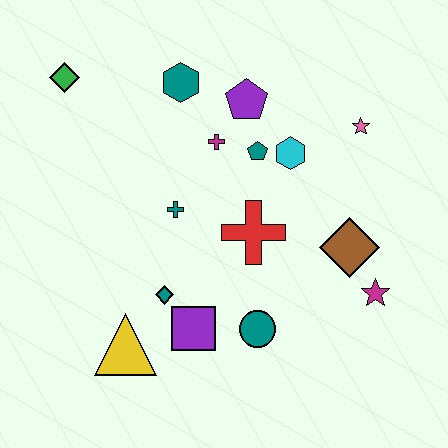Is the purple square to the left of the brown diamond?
Yes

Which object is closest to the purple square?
The teal diamond is closest to the purple square.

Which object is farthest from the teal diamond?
The pink star is farthest from the teal diamond.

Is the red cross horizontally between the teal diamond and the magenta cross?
No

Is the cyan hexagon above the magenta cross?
No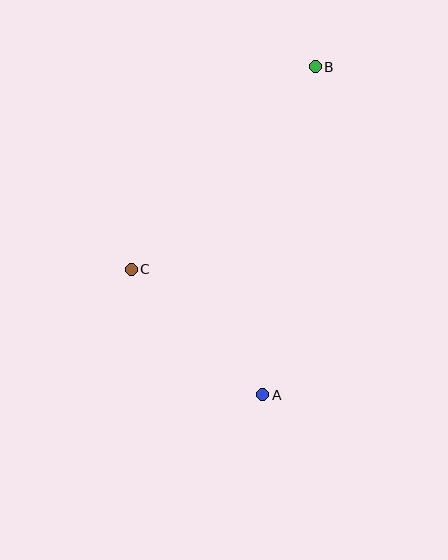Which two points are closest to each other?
Points A and C are closest to each other.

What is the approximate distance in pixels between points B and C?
The distance between B and C is approximately 274 pixels.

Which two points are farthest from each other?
Points A and B are farthest from each other.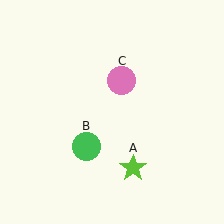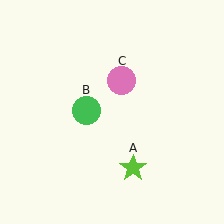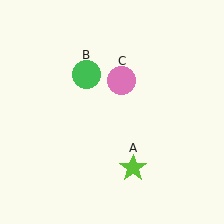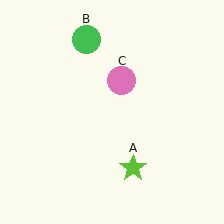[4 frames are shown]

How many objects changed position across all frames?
1 object changed position: green circle (object B).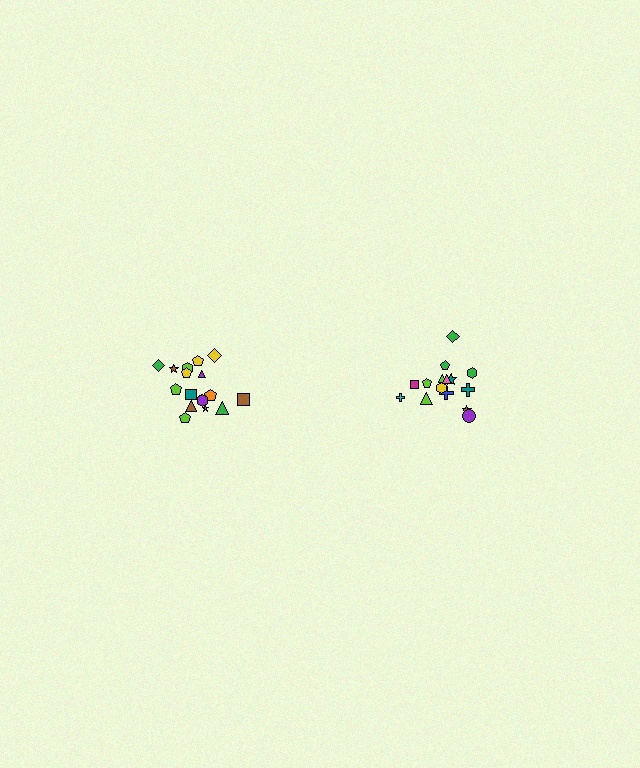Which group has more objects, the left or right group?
The left group.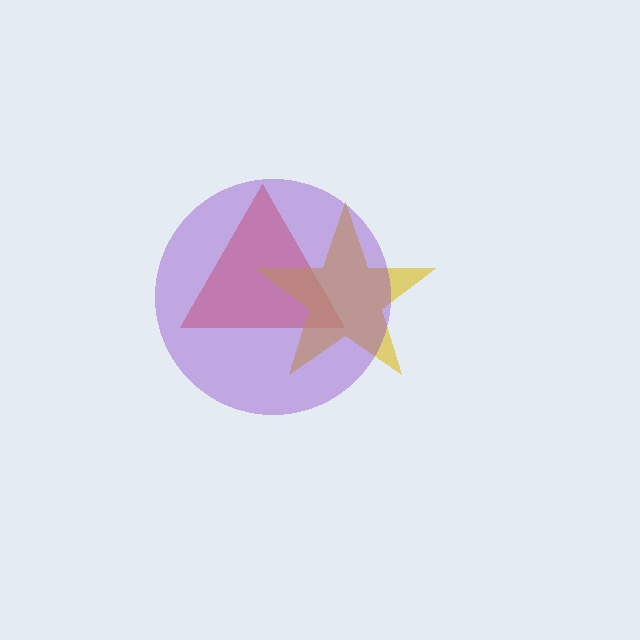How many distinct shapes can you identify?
There are 3 distinct shapes: a red triangle, a yellow star, a purple circle.